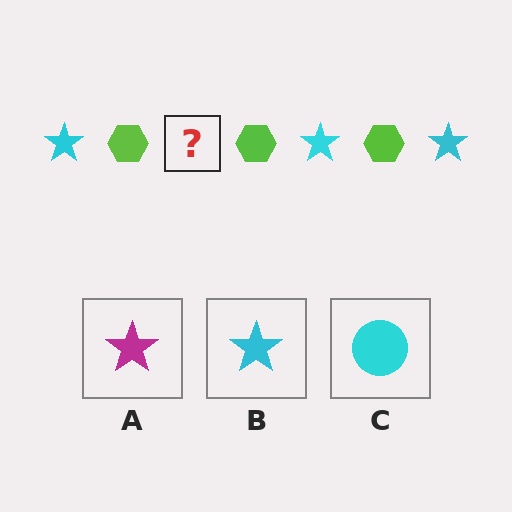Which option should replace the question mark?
Option B.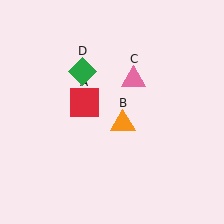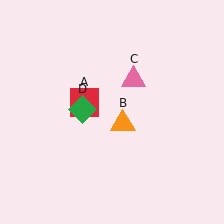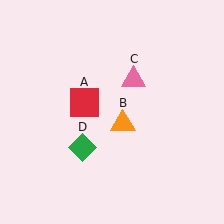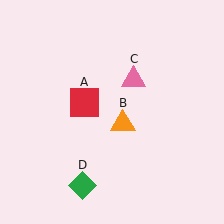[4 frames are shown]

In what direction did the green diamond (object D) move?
The green diamond (object D) moved down.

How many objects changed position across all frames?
1 object changed position: green diamond (object D).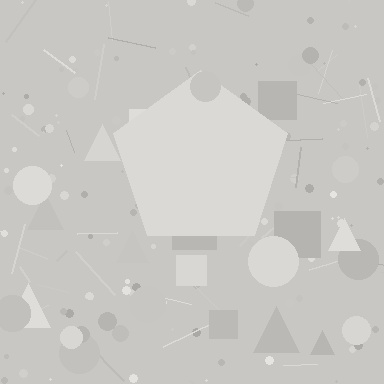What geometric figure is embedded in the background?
A pentagon is embedded in the background.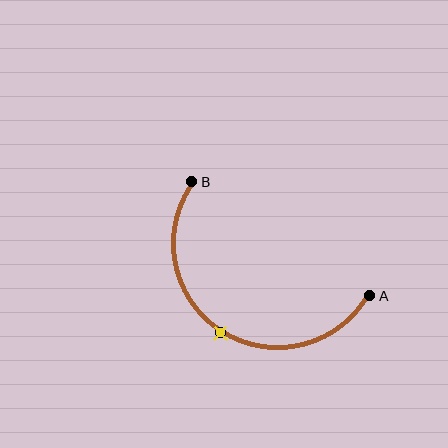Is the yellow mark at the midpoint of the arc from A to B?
Yes. The yellow mark lies on the arc at equal arc-length from both A and B — it is the arc midpoint.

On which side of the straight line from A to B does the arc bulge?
The arc bulges below the straight line connecting A and B.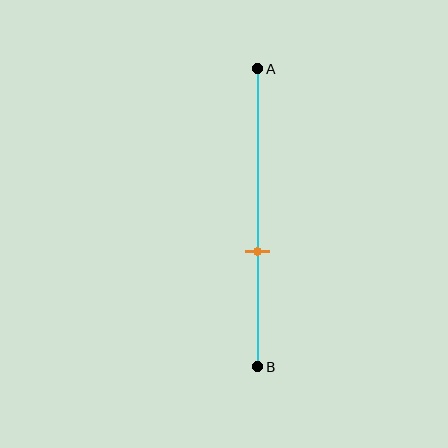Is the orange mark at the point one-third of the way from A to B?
No, the mark is at about 60% from A, not at the 33% one-third point.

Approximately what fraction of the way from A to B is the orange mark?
The orange mark is approximately 60% of the way from A to B.